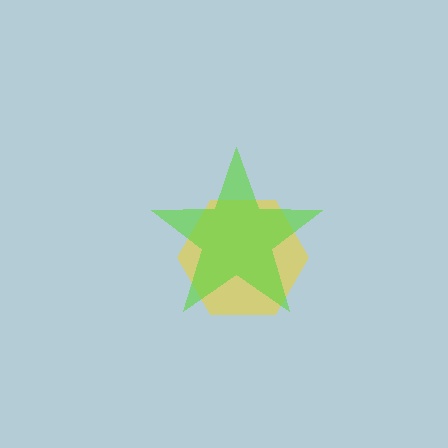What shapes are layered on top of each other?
The layered shapes are: a yellow hexagon, a lime star.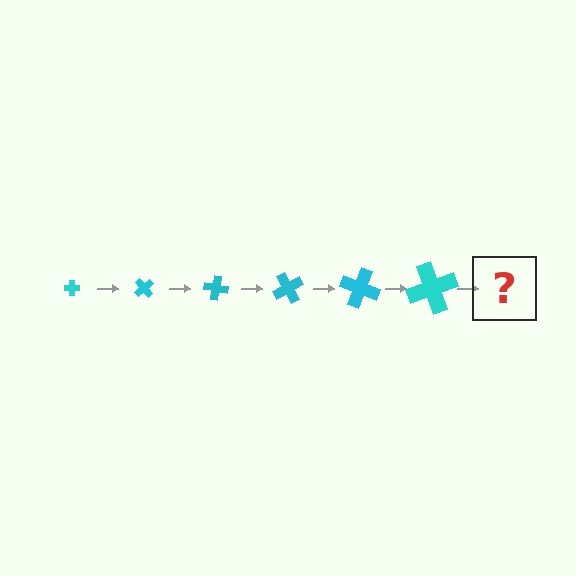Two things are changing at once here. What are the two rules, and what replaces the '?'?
The two rules are that the cross grows larger each step and it rotates 50 degrees each step. The '?' should be a cross, larger than the previous one and rotated 300 degrees from the start.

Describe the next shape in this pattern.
It should be a cross, larger than the previous one and rotated 300 degrees from the start.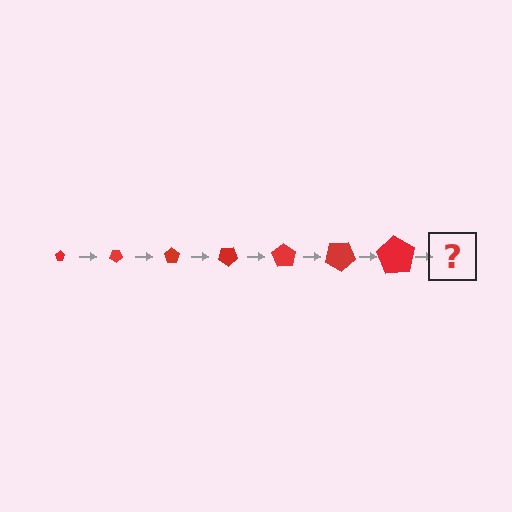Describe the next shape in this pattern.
It should be a pentagon, larger than the previous one and rotated 245 degrees from the start.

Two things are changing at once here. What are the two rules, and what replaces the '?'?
The two rules are that the pentagon grows larger each step and it rotates 35 degrees each step. The '?' should be a pentagon, larger than the previous one and rotated 245 degrees from the start.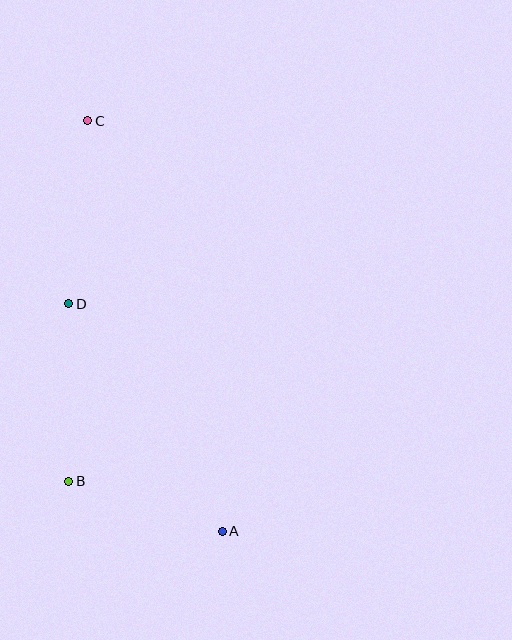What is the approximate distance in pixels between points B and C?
The distance between B and C is approximately 361 pixels.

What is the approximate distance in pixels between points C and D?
The distance between C and D is approximately 184 pixels.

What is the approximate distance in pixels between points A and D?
The distance between A and D is approximately 274 pixels.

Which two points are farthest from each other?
Points A and C are farthest from each other.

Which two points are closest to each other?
Points A and B are closest to each other.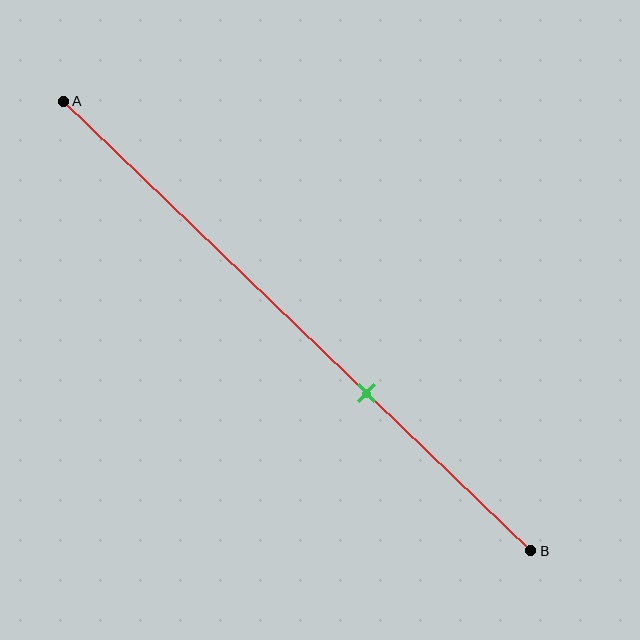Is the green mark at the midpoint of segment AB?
No, the mark is at about 65% from A, not at the 50% midpoint.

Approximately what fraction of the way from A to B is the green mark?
The green mark is approximately 65% of the way from A to B.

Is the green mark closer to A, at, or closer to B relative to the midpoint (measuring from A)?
The green mark is closer to point B than the midpoint of segment AB.